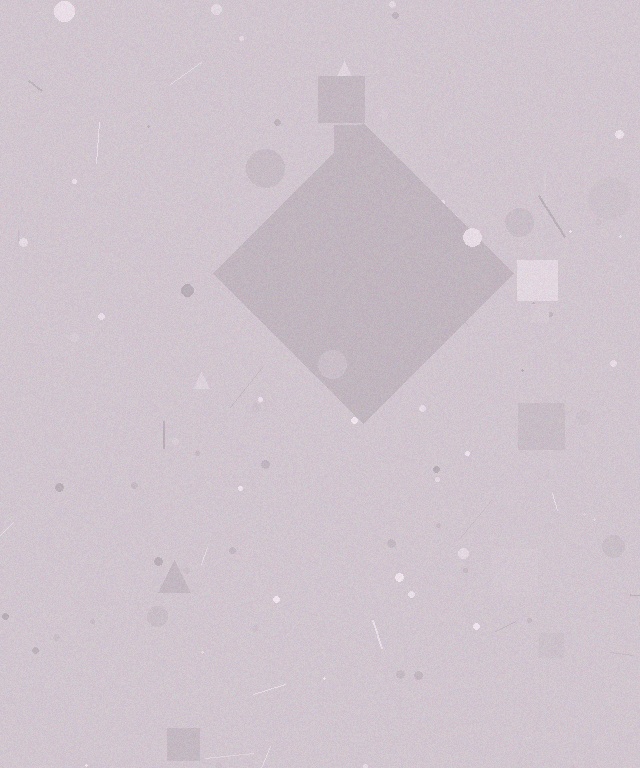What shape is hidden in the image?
A diamond is hidden in the image.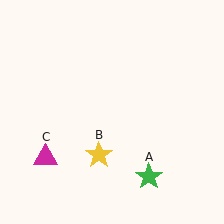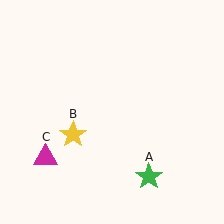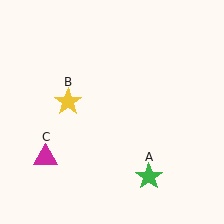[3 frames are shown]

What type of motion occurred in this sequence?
The yellow star (object B) rotated clockwise around the center of the scene.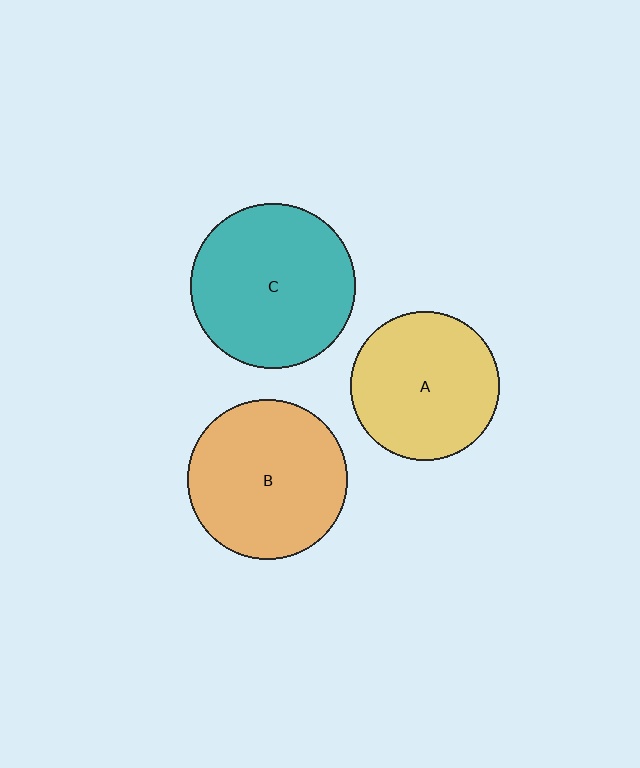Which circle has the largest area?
Circle C (teal).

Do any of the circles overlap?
No, none of the circles overlap.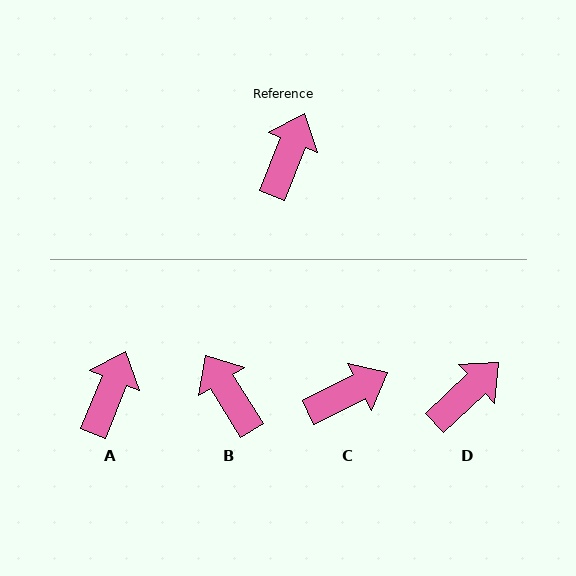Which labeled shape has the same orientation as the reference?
A.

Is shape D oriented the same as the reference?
No, it is off by about 25 degrees.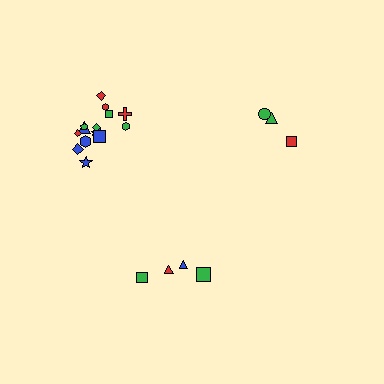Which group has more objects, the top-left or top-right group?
The top-left group.